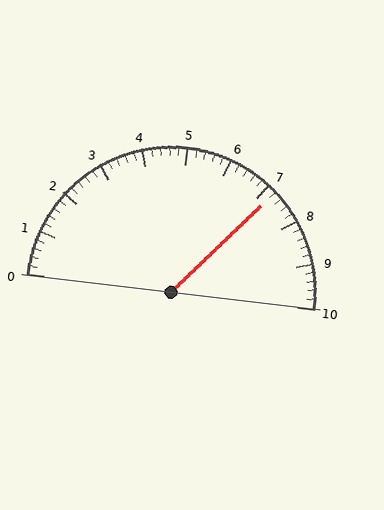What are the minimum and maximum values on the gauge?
The gauge ranges from 0 to 10.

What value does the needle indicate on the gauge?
The needle indicates approximately 7.2.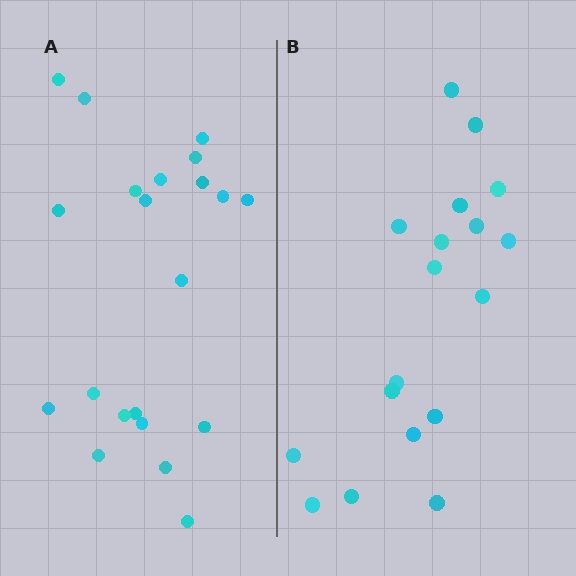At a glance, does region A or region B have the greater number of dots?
Region A (the left region) has more dots.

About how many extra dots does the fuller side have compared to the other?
Region A has just a few more — roughly 2 or 3 more dots than region B.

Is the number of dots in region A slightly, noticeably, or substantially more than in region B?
Region A has only slightly more — the two regions are fairly close. The ratio is roughly 1.2 to 1.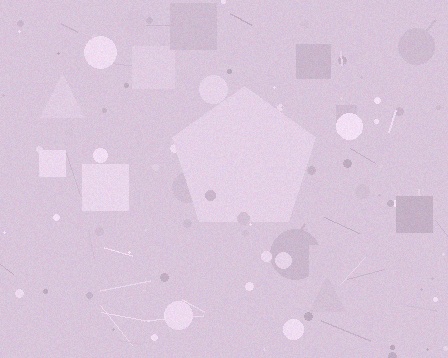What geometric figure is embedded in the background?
A pentagon is embedded in the background.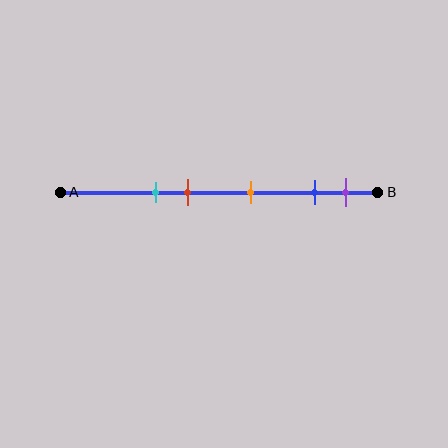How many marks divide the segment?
There are 5 marks dividing the segment.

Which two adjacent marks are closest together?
The blue and purple marks are the closest adjacent pair.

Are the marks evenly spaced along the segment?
No, the marks are not evenly spaced.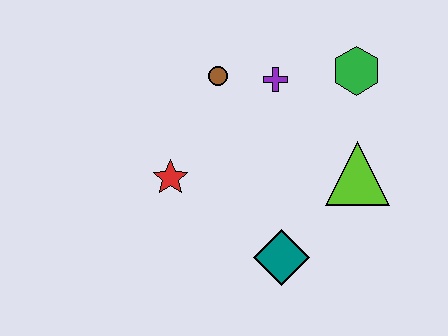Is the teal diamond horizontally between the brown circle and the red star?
No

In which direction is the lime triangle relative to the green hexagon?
The lime triangle is below the green hexagon.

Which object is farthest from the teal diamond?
The green hexagon is farthest from the teal diamond.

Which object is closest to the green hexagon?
The purple cross is closest to the green hexagon.